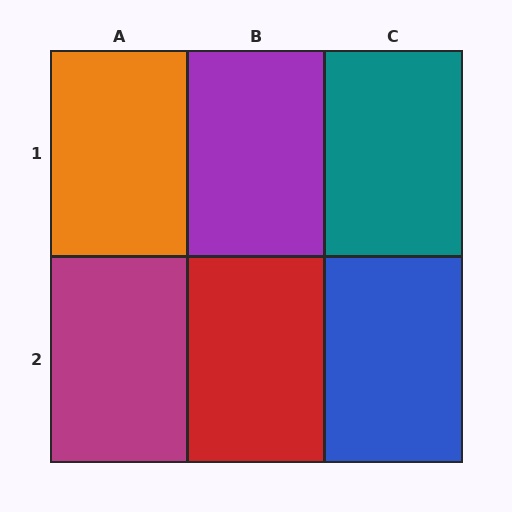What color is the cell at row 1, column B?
Purple.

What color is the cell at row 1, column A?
Orange.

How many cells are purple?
1 cell is purple.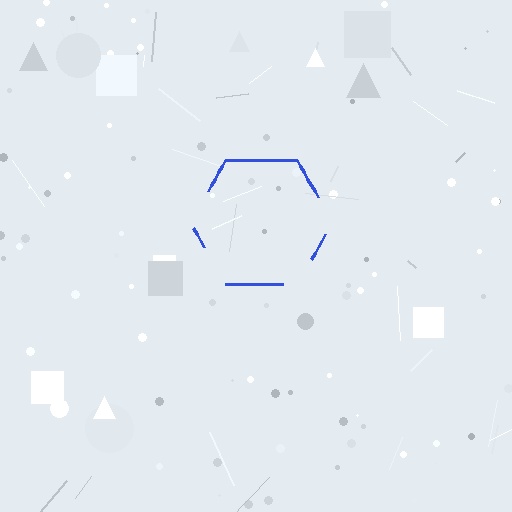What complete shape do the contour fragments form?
The contour fragments form a hexagon.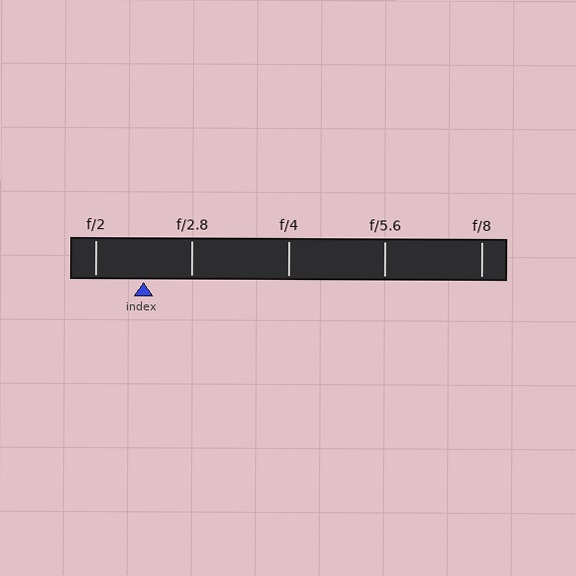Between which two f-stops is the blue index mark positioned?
The index mark is between f/2 and f/2.8.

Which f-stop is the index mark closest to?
The index mark is closest to f/2.8.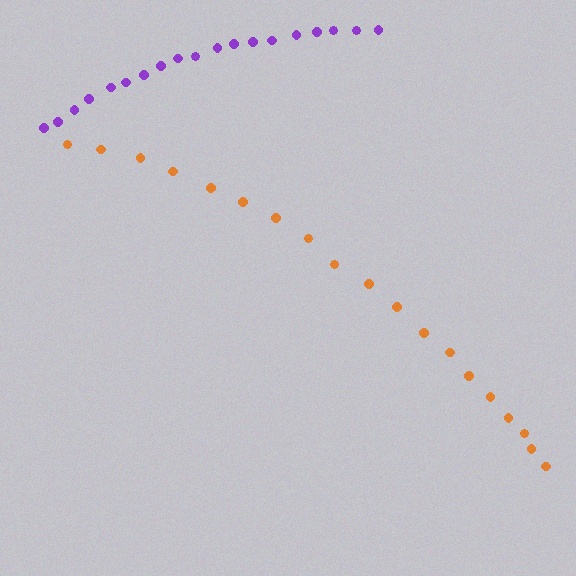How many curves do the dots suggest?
There are 2 distinct paths.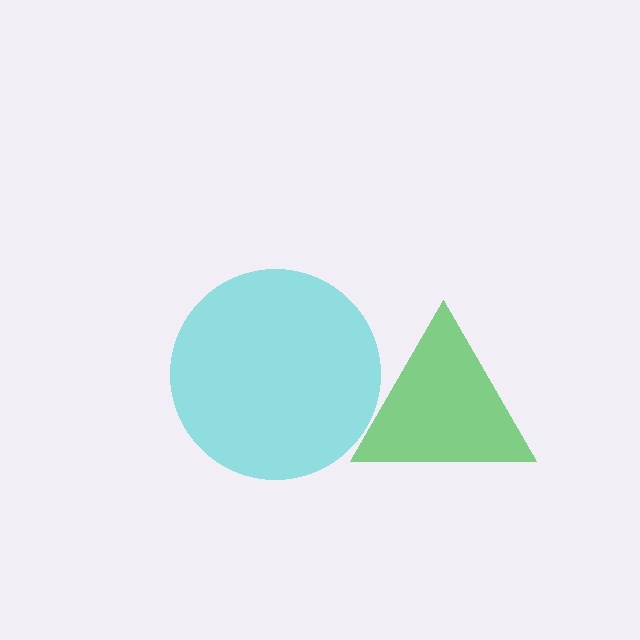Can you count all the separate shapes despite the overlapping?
Yes, there are 2 separate shapes.